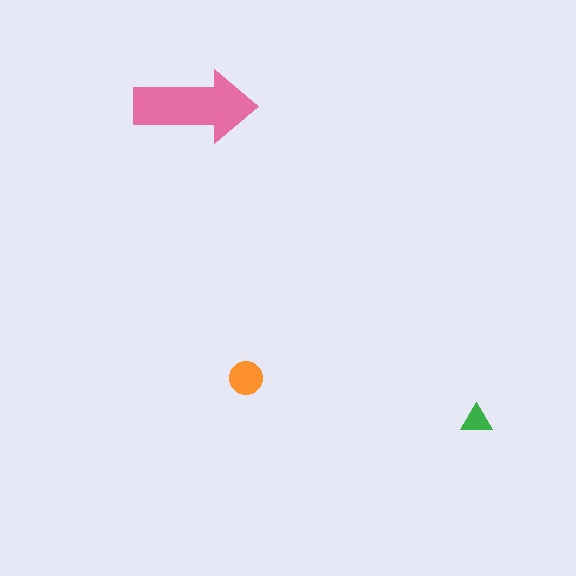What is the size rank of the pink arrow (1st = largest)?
1st.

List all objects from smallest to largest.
The green triangle, the orange circle, the pink arrow.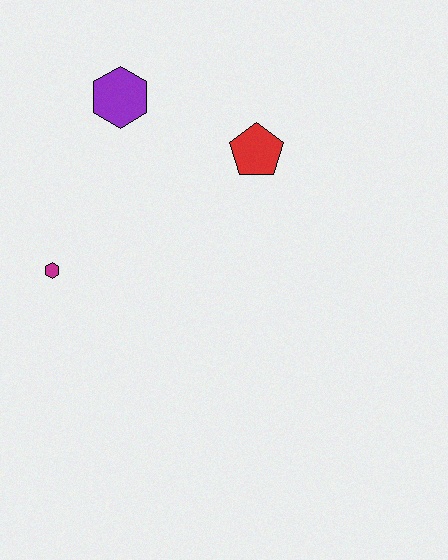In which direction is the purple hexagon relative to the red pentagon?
The purple hexagon is to the left of the red pentagon.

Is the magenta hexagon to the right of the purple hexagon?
No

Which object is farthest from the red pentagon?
The magenta hexagon is farthest from the red pentagon.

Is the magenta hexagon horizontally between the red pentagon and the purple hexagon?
No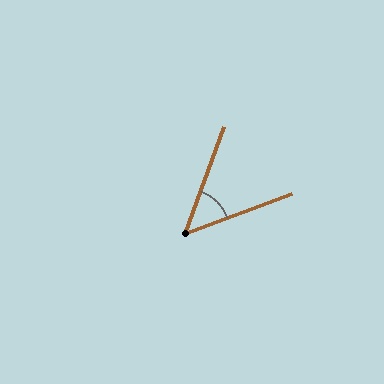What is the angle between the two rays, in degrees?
Approximately 50 degrees.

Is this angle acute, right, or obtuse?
It is acute.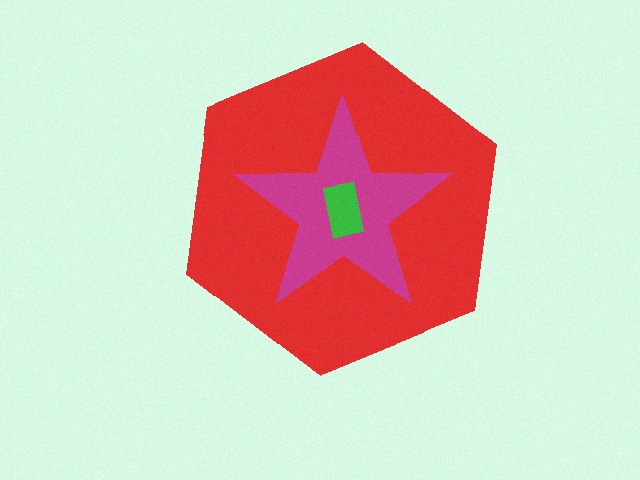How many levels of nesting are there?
3.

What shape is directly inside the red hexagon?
The magenta star.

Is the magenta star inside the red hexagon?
Yes.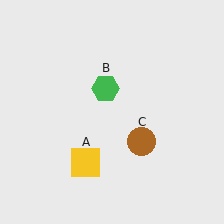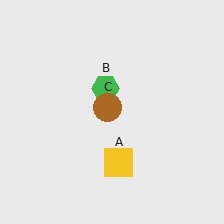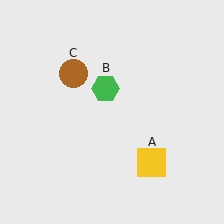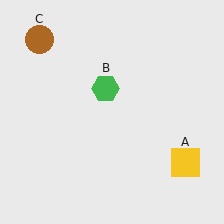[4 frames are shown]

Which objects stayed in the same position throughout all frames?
Green hexagon (object B) remained stationary.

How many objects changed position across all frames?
2 objects changed position: yellow square (object A), brown circle (object C).